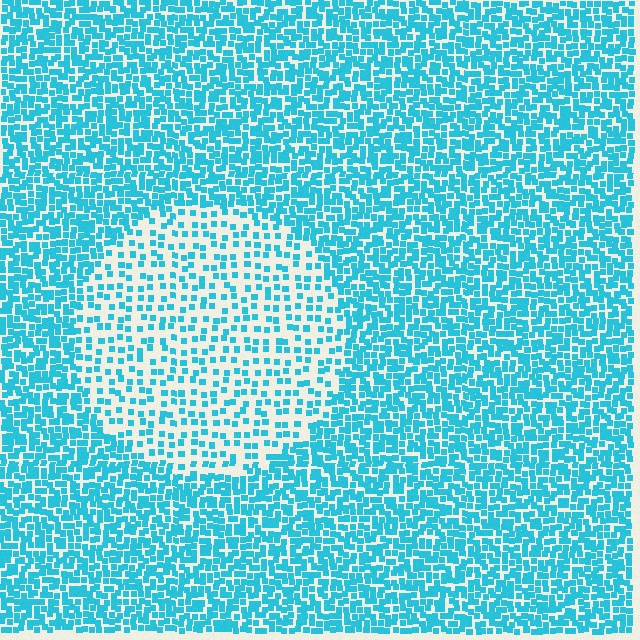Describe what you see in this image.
The image contains small cyan elements arranged at two different densities. A circle-shaped region is visible where the elements are less densely packed than the surrounding area.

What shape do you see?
I see a circle.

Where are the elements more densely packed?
The elements are more densely packed outside the circle boundary.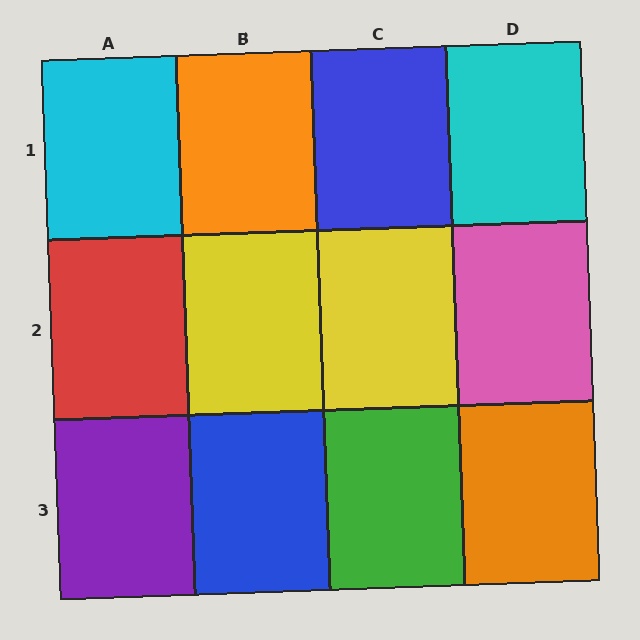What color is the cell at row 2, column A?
Red.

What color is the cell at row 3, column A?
Purple.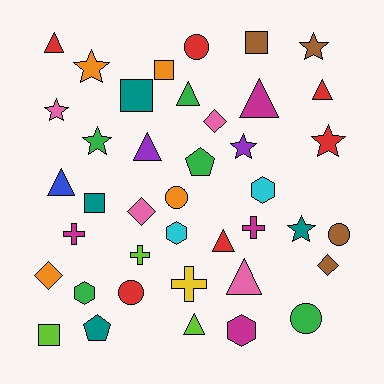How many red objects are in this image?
There are 6 red objects.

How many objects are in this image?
There are 40 objects.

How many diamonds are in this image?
There are 4 diamonds.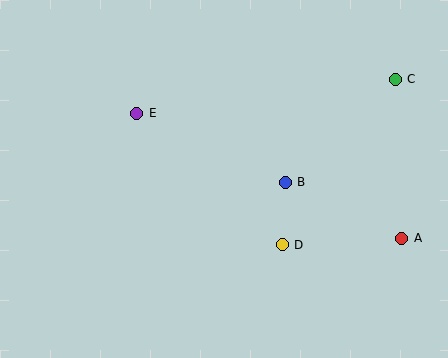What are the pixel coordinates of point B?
Point B is at (285, 182).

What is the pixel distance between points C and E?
The distance between C and E is 261 pixels.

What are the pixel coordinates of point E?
Point E is at (137, 113).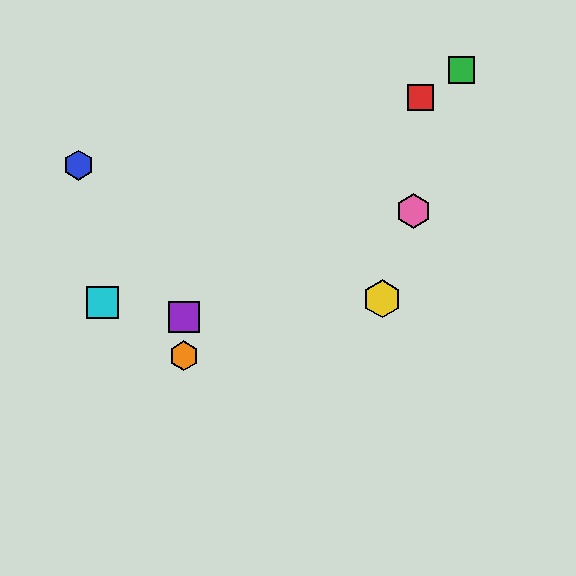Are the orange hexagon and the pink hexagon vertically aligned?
No, the orange hexagon is at x≈184 and the pink hexagon is at x≈413.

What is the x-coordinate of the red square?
The red square is at x≈421.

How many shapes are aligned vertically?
2 shapes (the purple square, the orange hexagon) are aligned vertically.